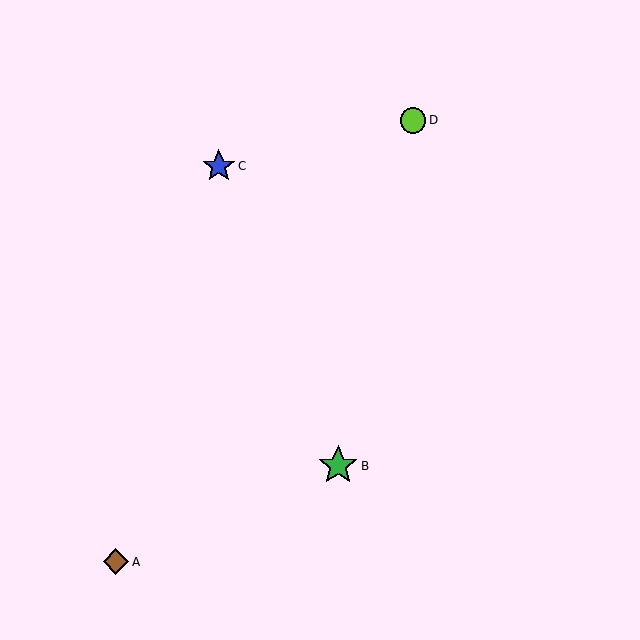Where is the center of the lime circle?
The center of the lime circle is at (413, 120).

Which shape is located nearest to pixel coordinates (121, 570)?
The brown diamond (labeled A) at (116, 562) is nearest to that location.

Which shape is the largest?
The green star (labeled B) is the largest.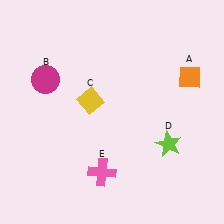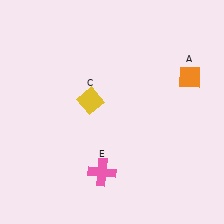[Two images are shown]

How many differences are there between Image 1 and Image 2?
There are 2 differences between the two images.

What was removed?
The magenta circle (B), the lime star (D) were removed in Image 2.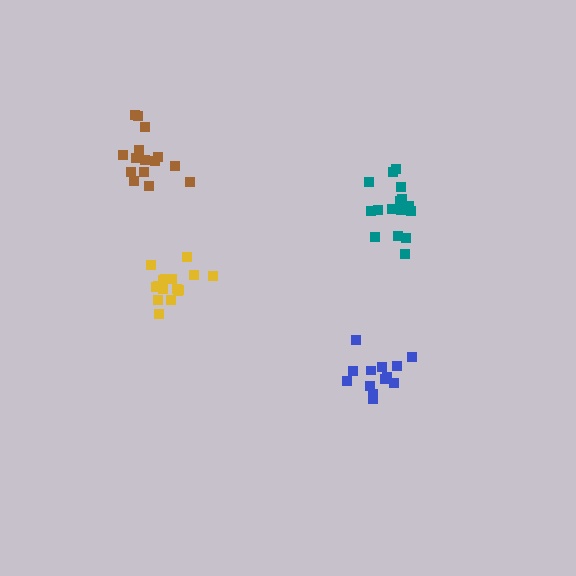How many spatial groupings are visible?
There are 4 spatial groupings.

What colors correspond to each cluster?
The clusters are colored: brown, yellow, teal, blue.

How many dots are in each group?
Group 1: 15 dots, Group 2: 16 dots, Group 3: 16 dots, Group 4: 13 dots (60 total).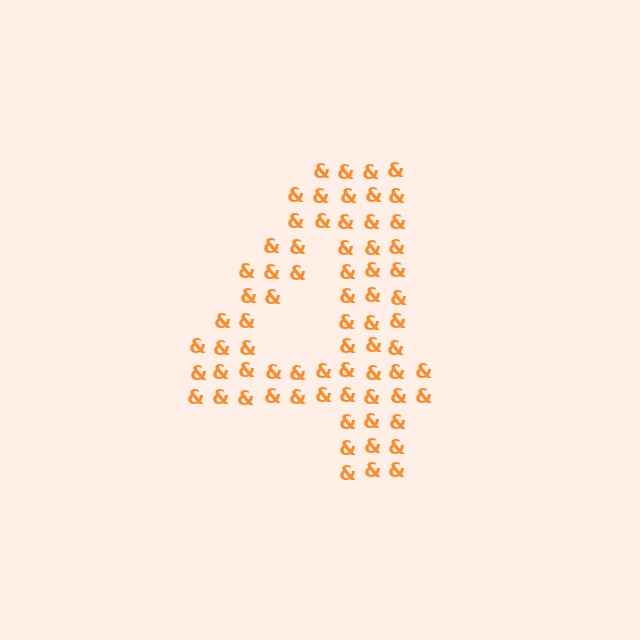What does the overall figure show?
The overall figure shows the digit 4.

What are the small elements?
The small elements are ampersands.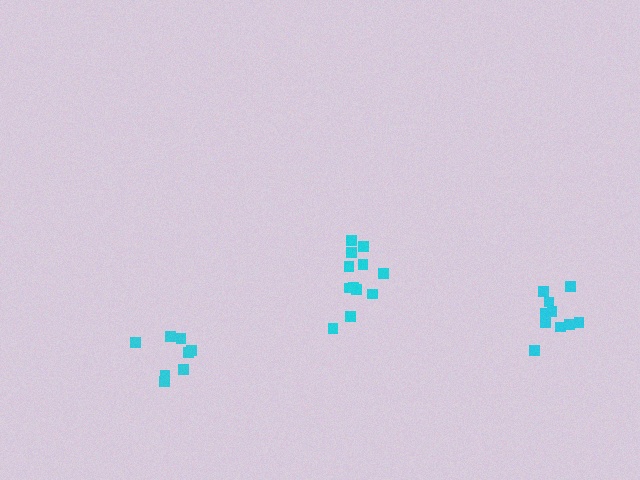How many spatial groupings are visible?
There are 3 spatial groupings.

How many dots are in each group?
Group 1: 10 dots, Group 2: 12 dots, Group 3: 9 dots (31 total).